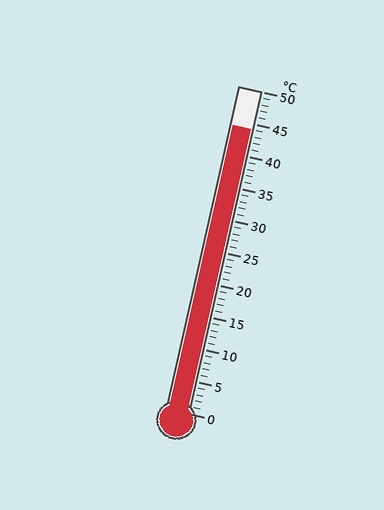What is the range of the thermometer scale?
The thermometer scale ranges from 0°C to 50°C.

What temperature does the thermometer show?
The thermometer shows approximately 44°C.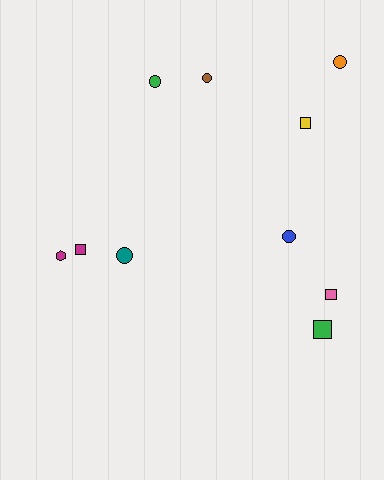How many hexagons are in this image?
There is 1 hexagon.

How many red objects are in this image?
There are no red objects.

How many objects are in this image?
There are 10 objects.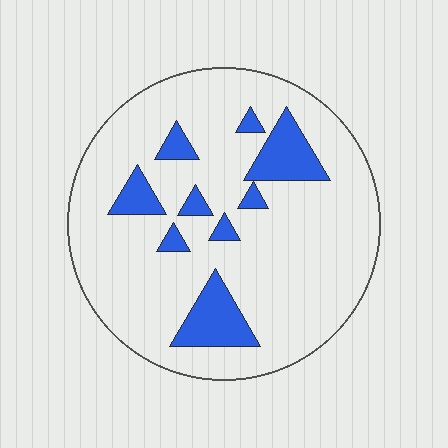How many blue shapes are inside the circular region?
9.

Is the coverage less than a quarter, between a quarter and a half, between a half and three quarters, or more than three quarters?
Less than a quarter.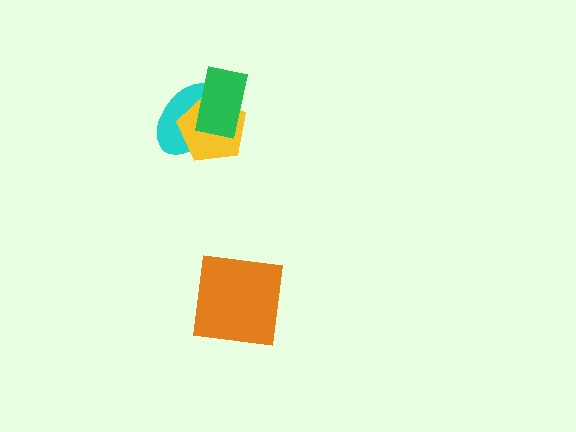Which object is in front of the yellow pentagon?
The green rectangle is in front of the yellow pentagon.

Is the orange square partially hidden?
No, no other shape covers it.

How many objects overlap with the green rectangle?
2 objects overlap with the green rectangle.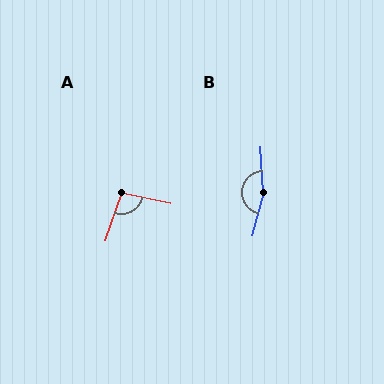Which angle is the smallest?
A, at approximately 97 degrees.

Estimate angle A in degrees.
Approximately 97 degrees.